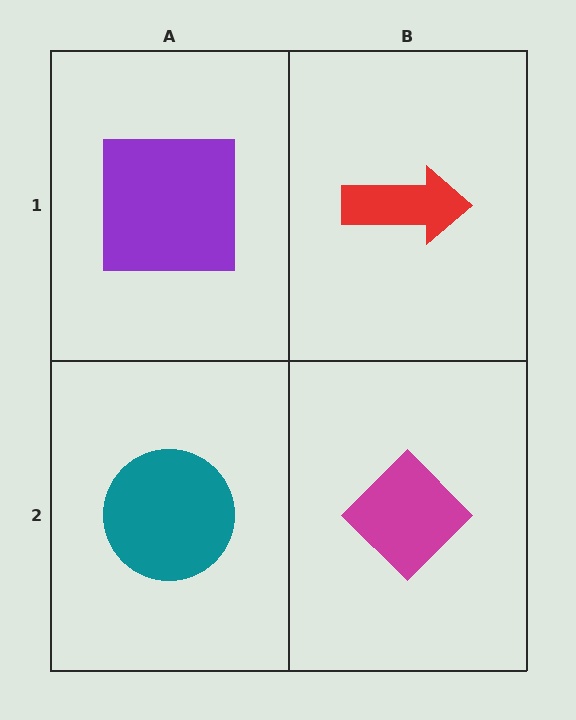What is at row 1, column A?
A purple square.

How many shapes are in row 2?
2 shapes.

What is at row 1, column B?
A red arrow.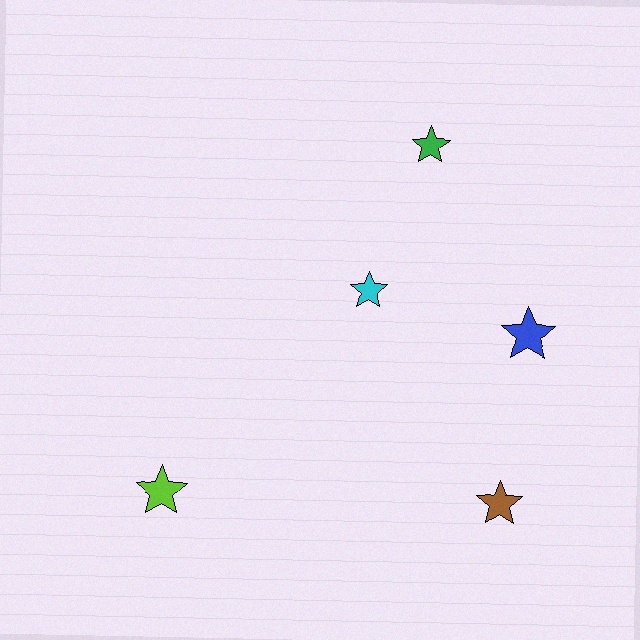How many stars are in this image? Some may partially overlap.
There are 5 stars.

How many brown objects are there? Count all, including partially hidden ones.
There is 1 brown object.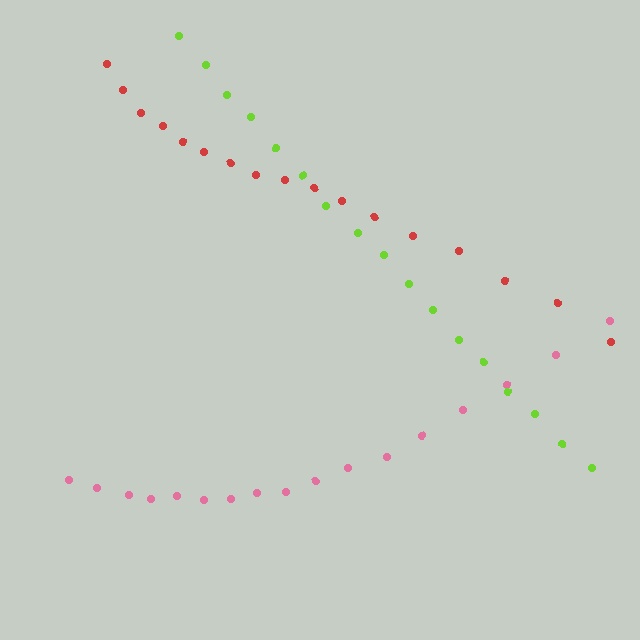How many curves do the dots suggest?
There are 3 distinct paths.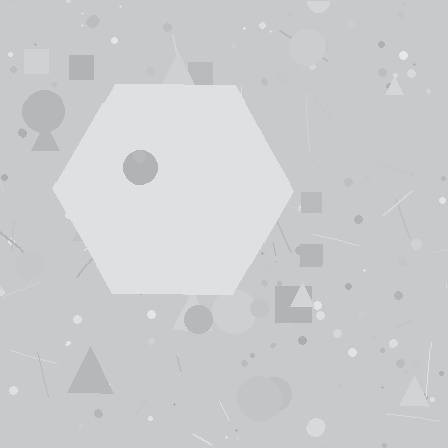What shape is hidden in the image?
A hexagon is hidden in the image.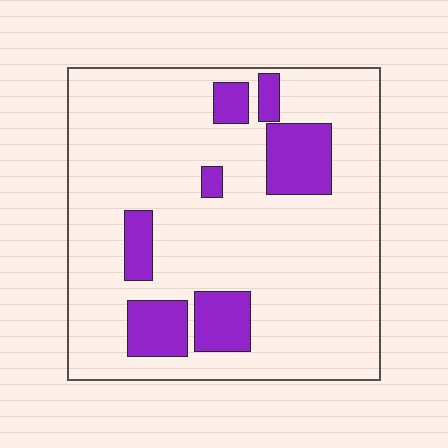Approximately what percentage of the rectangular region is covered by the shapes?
Approximately 15%.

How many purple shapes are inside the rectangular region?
7.